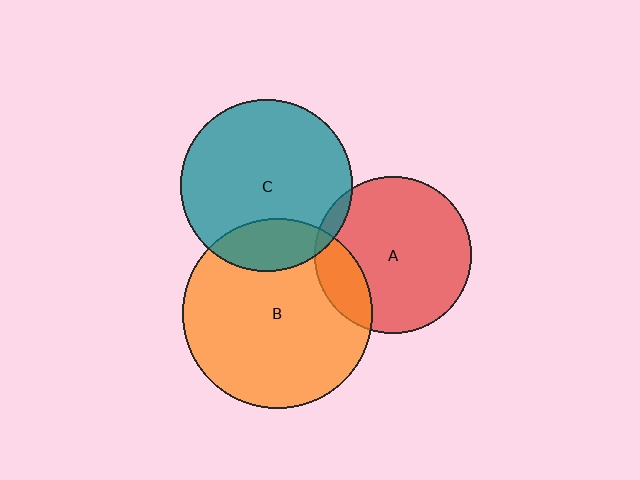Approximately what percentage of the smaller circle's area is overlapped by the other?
Approximately 20%.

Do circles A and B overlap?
Yes.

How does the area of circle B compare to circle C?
Approximately 1.2 times.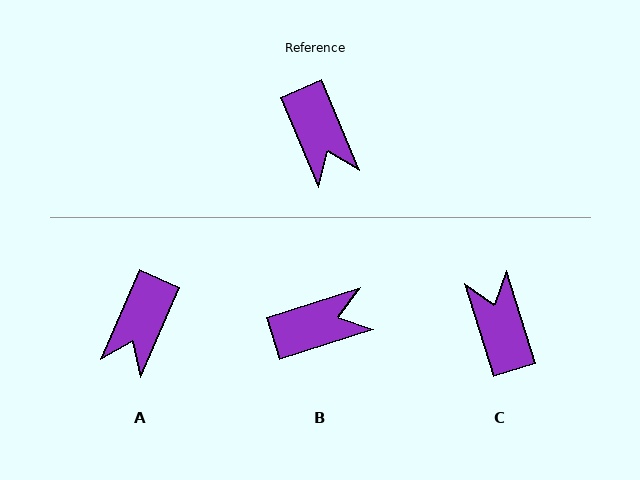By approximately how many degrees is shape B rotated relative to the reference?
Approximately 85 degrees counter-clockwise.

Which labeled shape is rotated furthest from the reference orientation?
C, about 174 degrees away.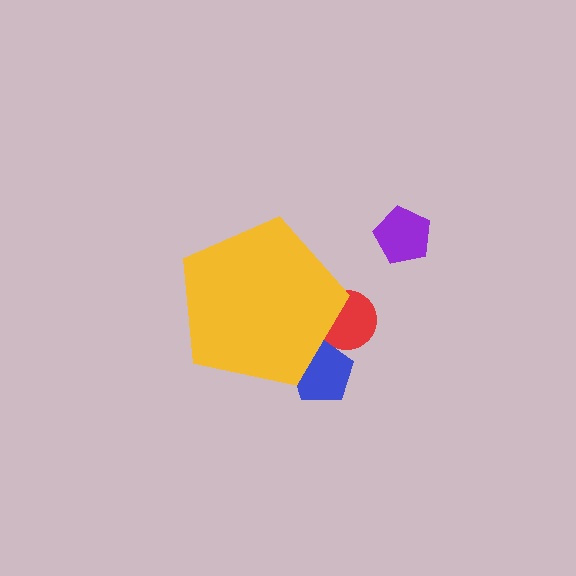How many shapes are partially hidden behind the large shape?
2 shapes are partially hidden.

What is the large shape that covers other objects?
A yellow pentagon.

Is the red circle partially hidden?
Yes, the red circle is partially hidden behind the yellow pentagon.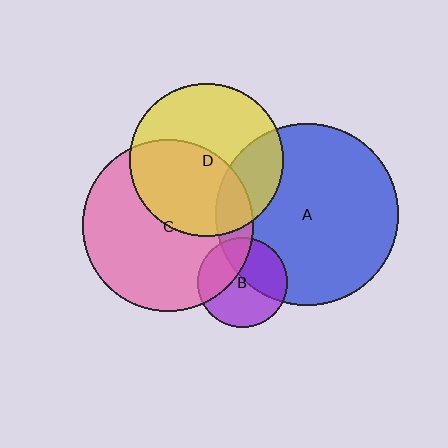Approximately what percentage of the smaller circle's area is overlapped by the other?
Approximately 35%.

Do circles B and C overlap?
Yes.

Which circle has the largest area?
Circle A (blue).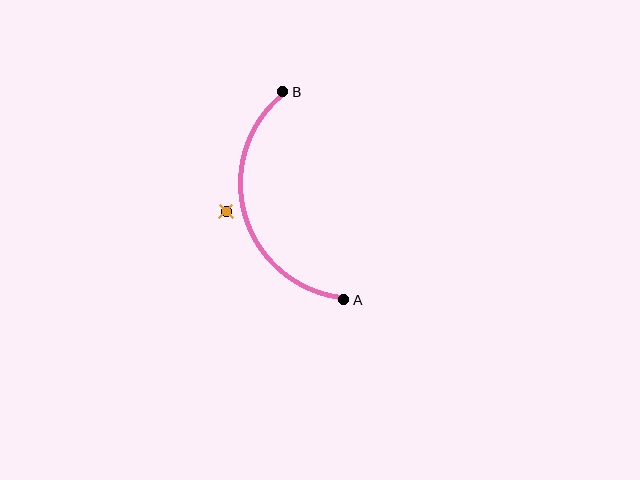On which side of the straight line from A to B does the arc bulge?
The arc bulges to the left of the straight line connecting A and B.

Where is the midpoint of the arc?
The arc midpoint is the point on the curve farthest from the straight line joining A and B. It sits to the left of that line.